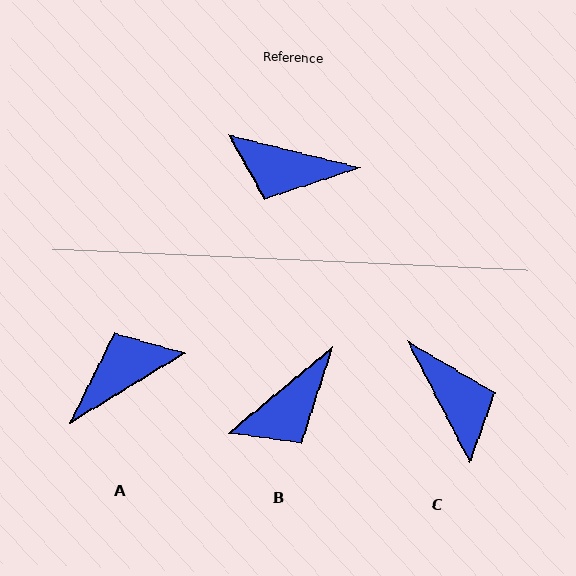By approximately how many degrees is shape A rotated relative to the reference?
Approximately 135 degrees clockwise.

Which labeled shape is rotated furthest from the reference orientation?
A, about 135 degrees away.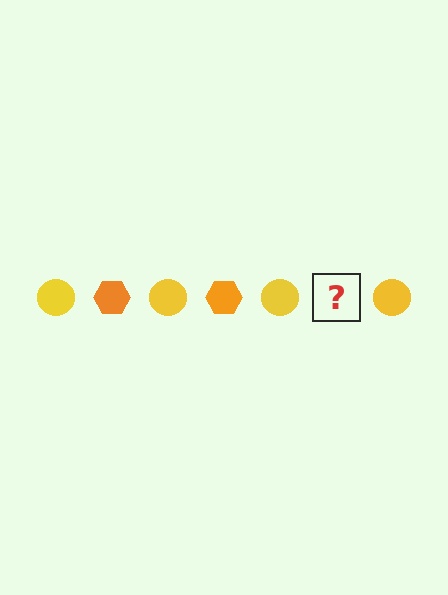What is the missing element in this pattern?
The missing element is an orange hexagon.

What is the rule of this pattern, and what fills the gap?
The rule is that the pattern alternates between yellow circle and orange hexagon. The gap should be filled with an orange hexagon.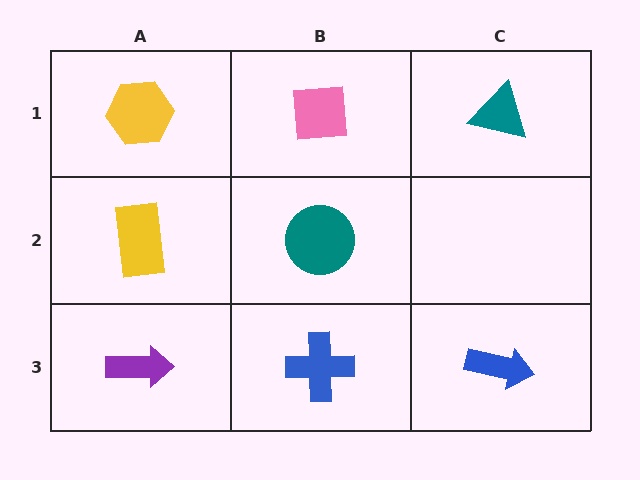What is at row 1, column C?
A teal triangle.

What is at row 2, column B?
A teal circle.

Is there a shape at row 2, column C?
No, that cell is empty.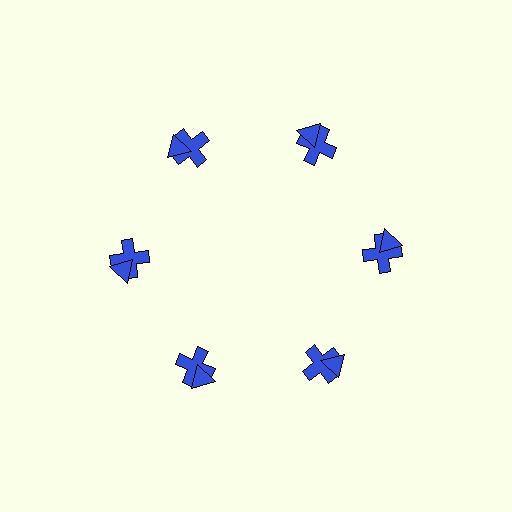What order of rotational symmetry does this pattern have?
This pattern has 6-fold rotational symmetry.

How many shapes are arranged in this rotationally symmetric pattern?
There are 12 shapes, arranged in 6 groups of 2.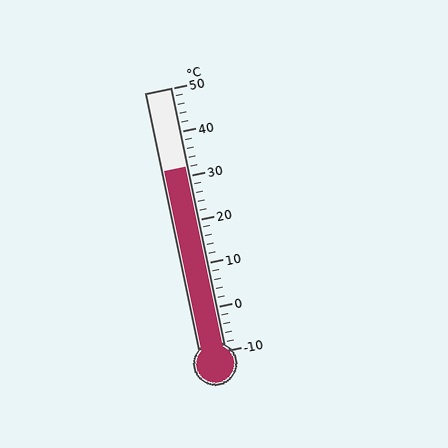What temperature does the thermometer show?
The thermometer shows approximately 32°C.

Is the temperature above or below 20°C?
The temperature is above 20°C.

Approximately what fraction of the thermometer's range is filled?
The thermometer is filled to approximately 70% of its range.